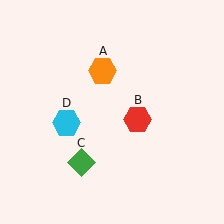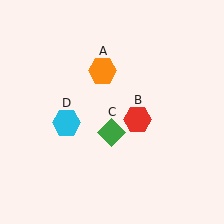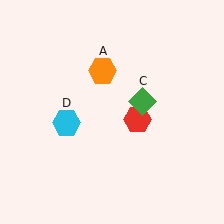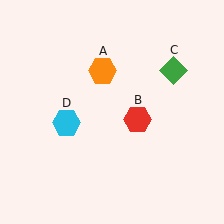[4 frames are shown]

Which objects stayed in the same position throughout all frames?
Orange hexagon (object A) and red hexagon (object B) and cyan hexagon (object D) remained stationary.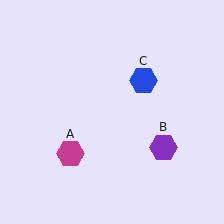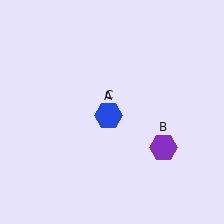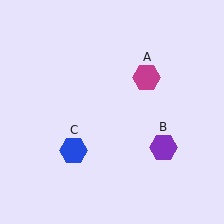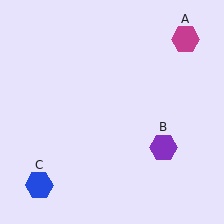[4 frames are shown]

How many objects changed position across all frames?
2 objects changed position: magenta hexagon (object A), blue hexagon (object C).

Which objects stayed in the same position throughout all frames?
Purple hexagon (object B) remained stationary.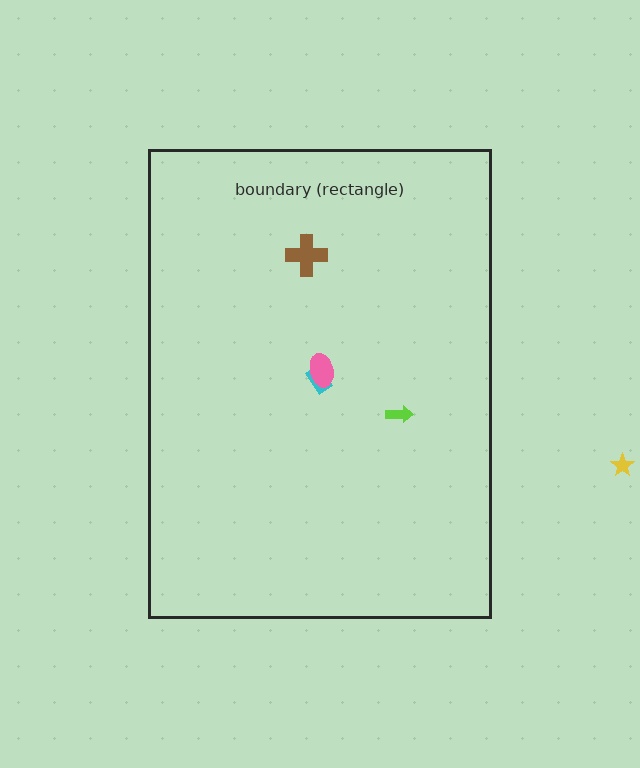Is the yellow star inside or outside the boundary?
Outside.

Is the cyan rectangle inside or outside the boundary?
Inside.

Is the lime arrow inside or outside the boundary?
Inside.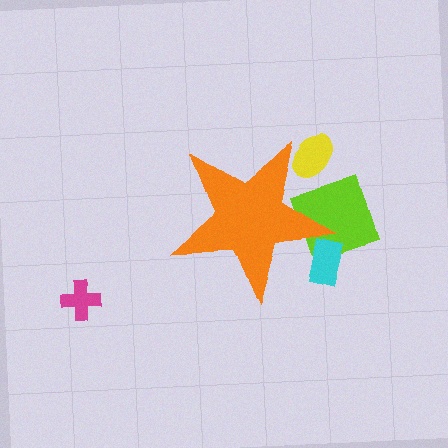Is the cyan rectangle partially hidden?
Yes, the cyan rectangle is partially hidden behind the orange star.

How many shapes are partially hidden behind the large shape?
3 shapes are partially hidden.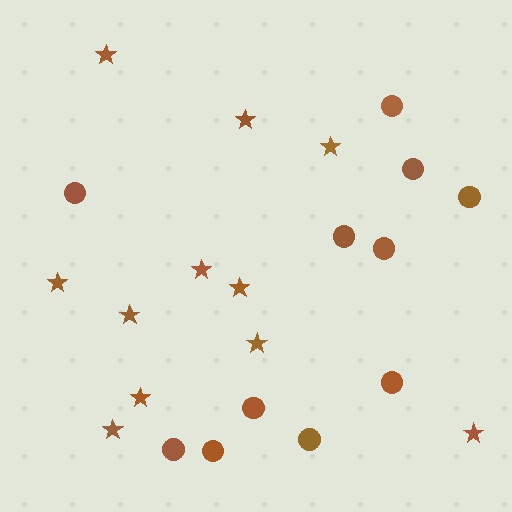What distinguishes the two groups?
There are 2 groups: one group of circles (11) and one group of stars (11).